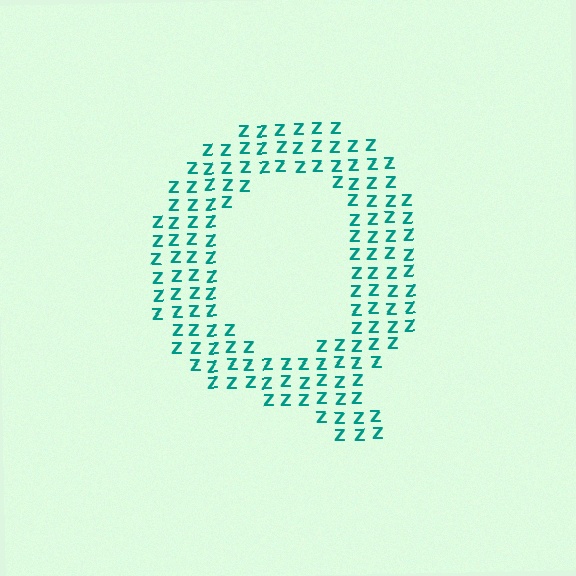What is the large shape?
The large shape is the letter Q.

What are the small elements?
The small elements are letter Z's.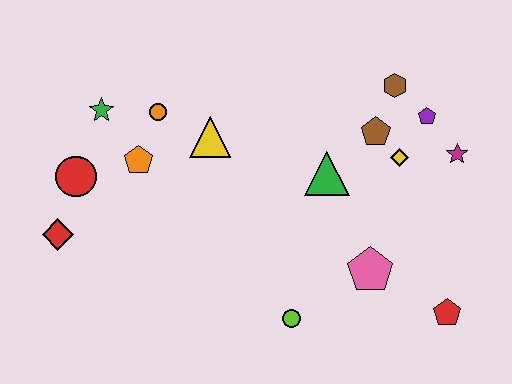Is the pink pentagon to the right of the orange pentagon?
Yes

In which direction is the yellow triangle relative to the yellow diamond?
The yellow triangle is to the left of the yellow diamond.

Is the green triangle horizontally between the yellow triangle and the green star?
No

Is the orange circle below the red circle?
No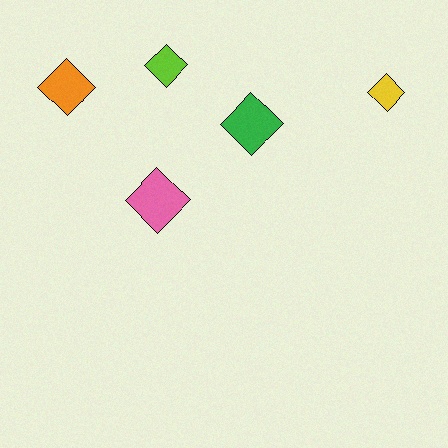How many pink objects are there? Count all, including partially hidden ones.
There is 1 pink object.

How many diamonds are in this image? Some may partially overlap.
There are 5 diamonds.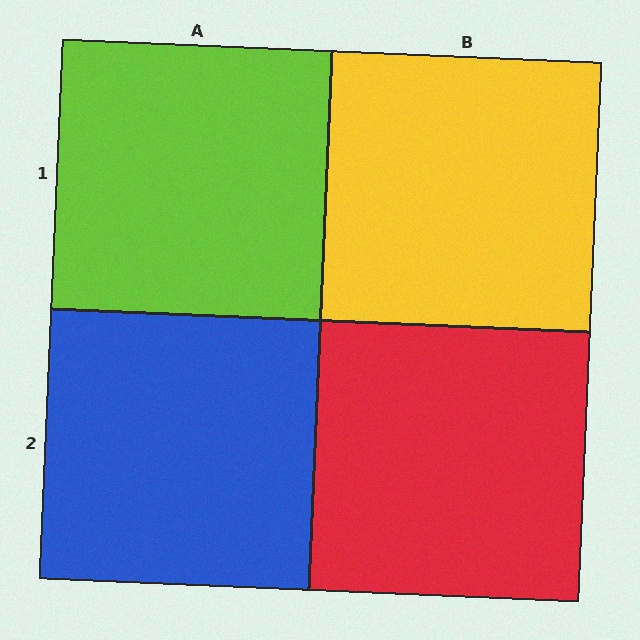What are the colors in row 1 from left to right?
Lime, yellow.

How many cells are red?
1 cell is red.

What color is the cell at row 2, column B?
Red.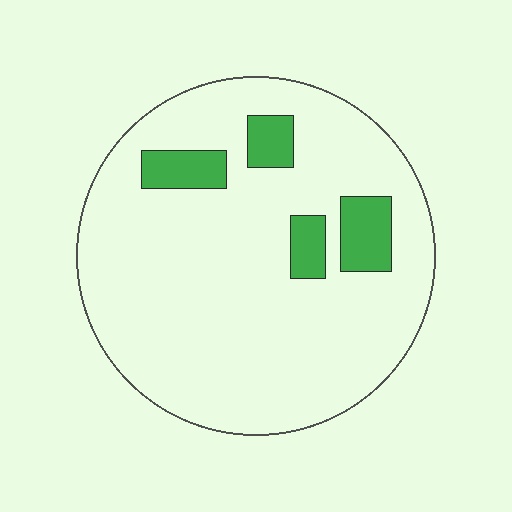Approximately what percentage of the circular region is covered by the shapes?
Approximately 10%.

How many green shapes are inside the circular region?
4.